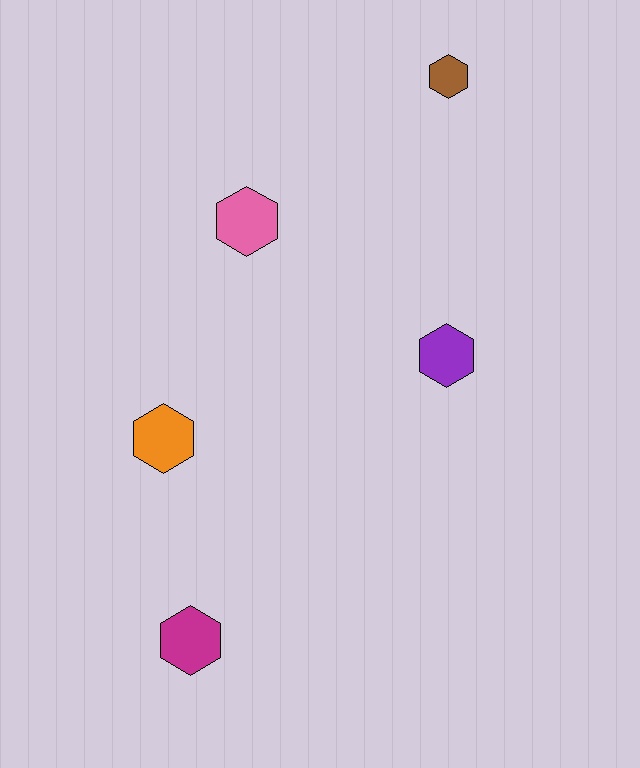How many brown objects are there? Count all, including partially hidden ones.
There is 1 brown object.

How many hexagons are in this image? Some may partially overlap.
There are 5 hexagons.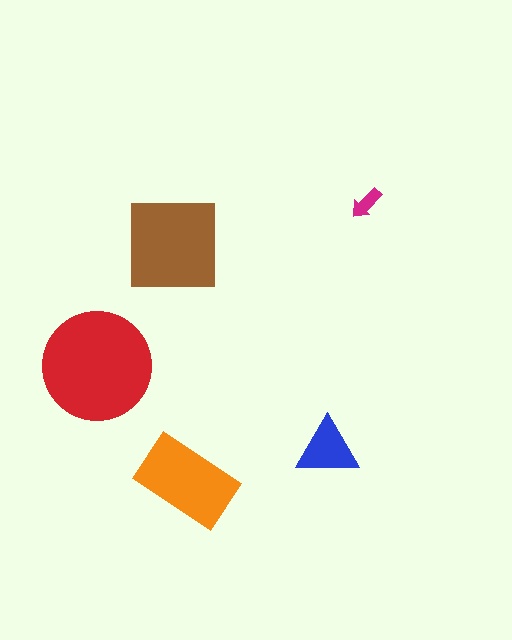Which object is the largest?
The red circle.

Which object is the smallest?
The magenta arrow.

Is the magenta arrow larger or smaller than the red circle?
Smaller.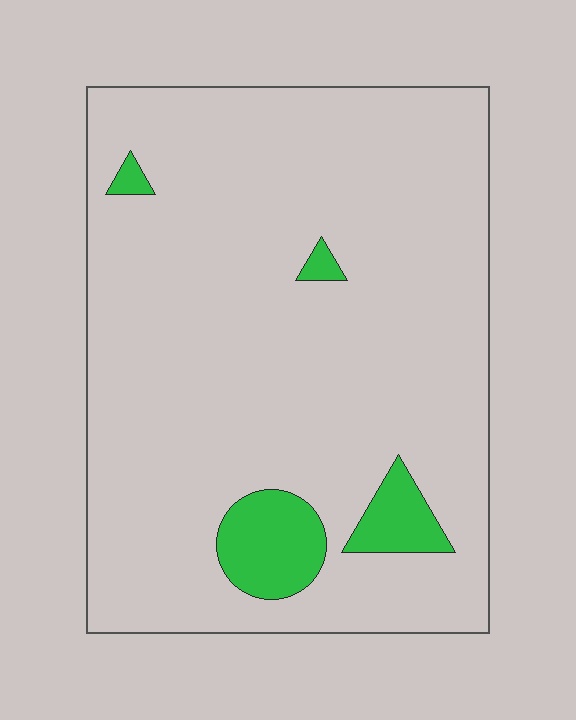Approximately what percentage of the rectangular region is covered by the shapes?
Approximately 10%.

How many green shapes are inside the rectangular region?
4.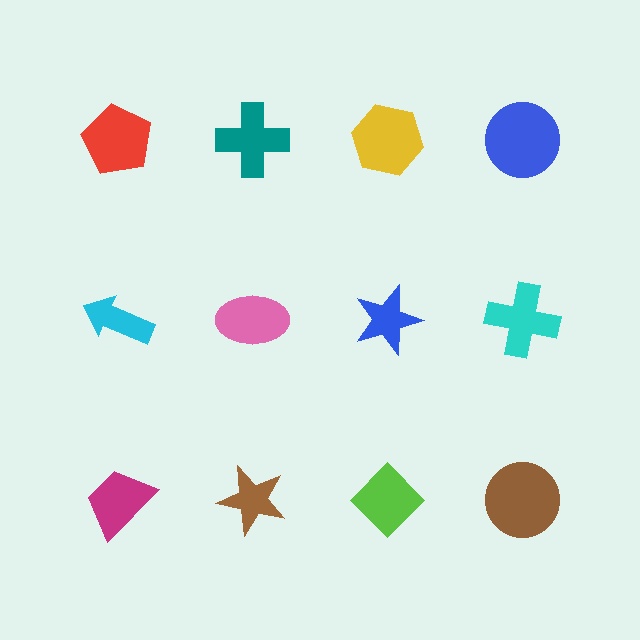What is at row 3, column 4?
A brown circle.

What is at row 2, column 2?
A pink ellipse.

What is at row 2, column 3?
A blue star.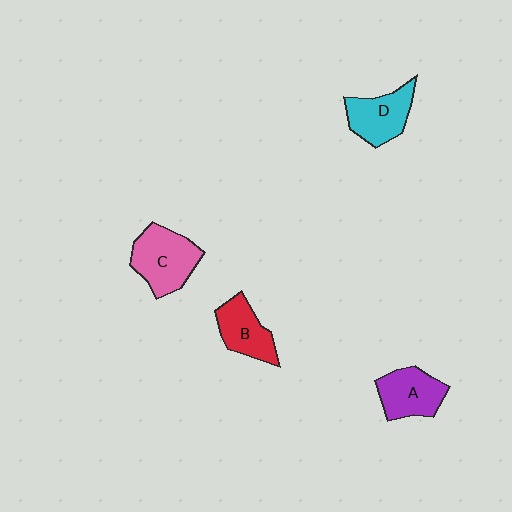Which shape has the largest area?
Shape C (pink).